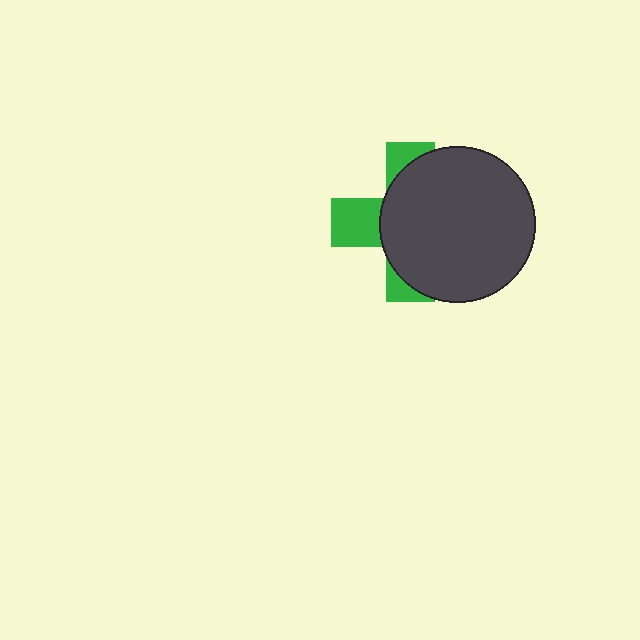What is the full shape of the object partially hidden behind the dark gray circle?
The partially hidden object is a green cross.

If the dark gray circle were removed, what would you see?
You would see the complete green cross.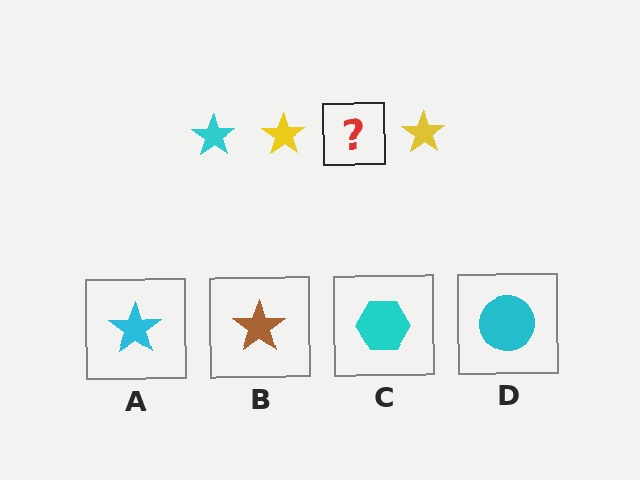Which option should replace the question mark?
Option A.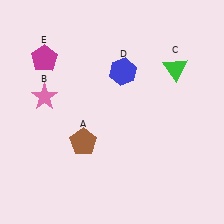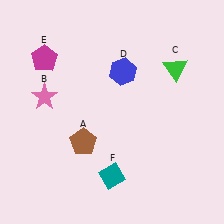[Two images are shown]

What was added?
A teal diamond (F) was added in Image 2.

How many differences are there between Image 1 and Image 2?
There is 1 difference between the two images.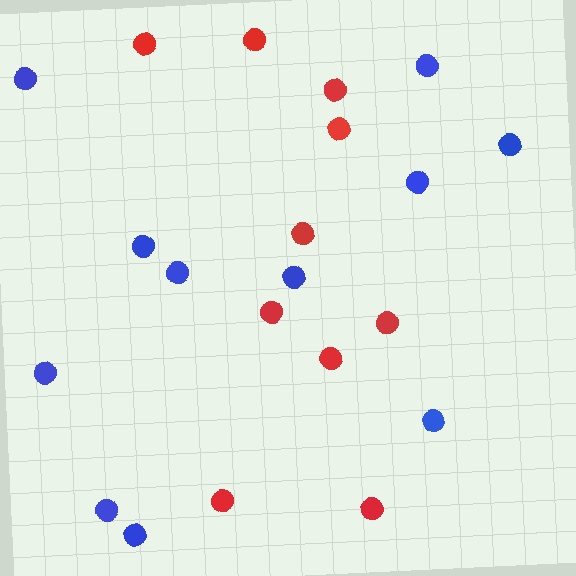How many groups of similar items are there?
There are 2 groups: one group of blue circles (11) and one group of red circles (10).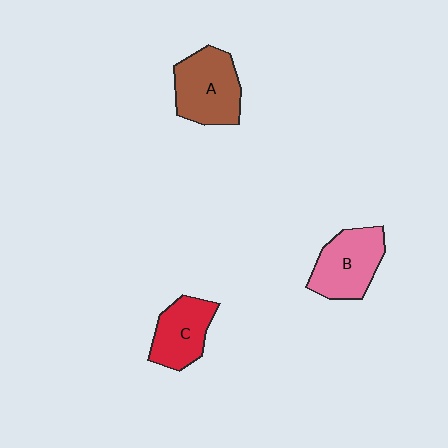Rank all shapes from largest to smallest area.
From largest to smallest: A (brown), B (pink), C (red).